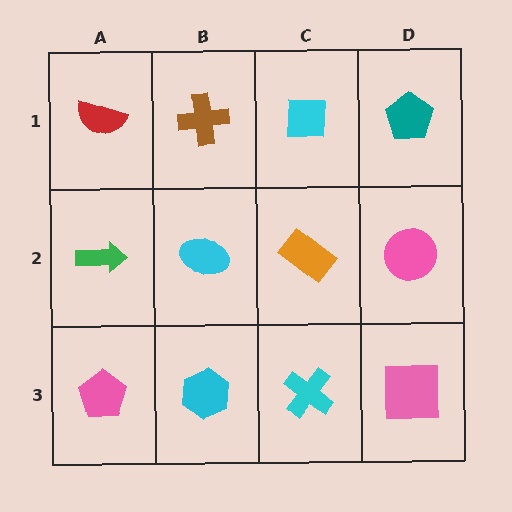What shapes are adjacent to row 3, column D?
A pink circle (row 2, column D), a cyan cross (row 3, column C).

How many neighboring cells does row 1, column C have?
3.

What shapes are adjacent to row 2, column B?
A brown cross (row 1, column B), a cyan hexagon (row 3, column B), a green arrow (row 2, column A), an orange rectangle (row 2, column C).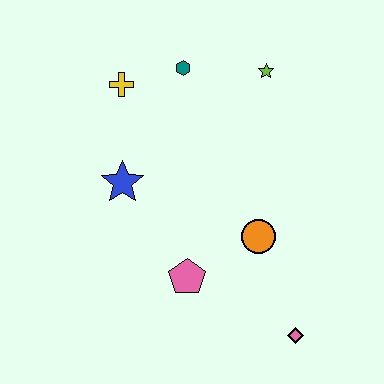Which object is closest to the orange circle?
The pink pentagon is closest to the orange circle.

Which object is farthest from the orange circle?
The yellow cross is farthest from the orange circle.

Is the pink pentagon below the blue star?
Yes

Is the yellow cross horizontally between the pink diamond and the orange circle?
No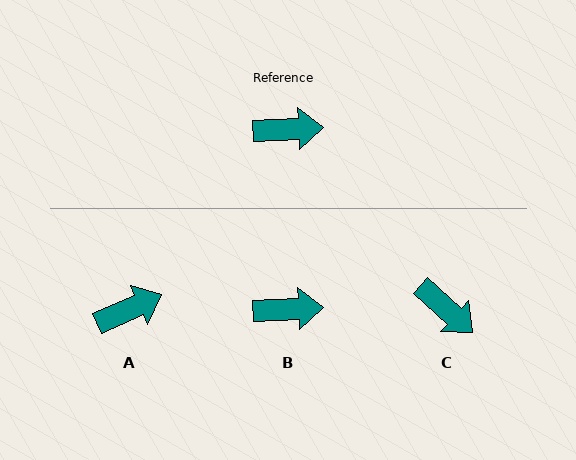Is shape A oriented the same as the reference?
No, it is off by about 21 degrees.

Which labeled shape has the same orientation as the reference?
B.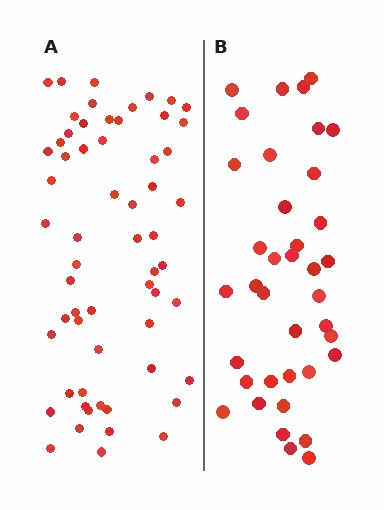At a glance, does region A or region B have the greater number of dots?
Region A (the left region) has more dots.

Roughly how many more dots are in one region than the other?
Region A has approximately 20 more dots than region B.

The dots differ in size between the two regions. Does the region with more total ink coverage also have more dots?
No. Region B has more total ink coverage because its dots are larger, but region A actually contains more individual dots. Total area can be misleading — the number of items is what matters here.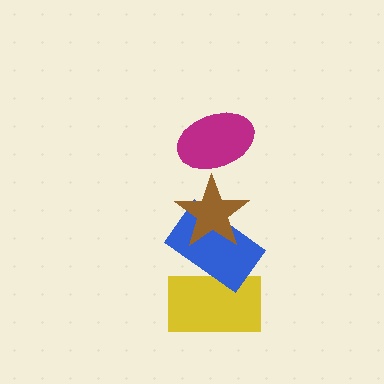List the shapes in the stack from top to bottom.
From top to bottom: the magenta ellipse, the brown star, the blue rectangle, the yellow rectangle.